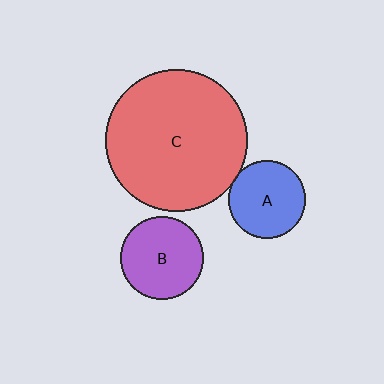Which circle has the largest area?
Circle C (red).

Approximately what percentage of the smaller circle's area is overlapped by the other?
Approximately 5%.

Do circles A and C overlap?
Yes.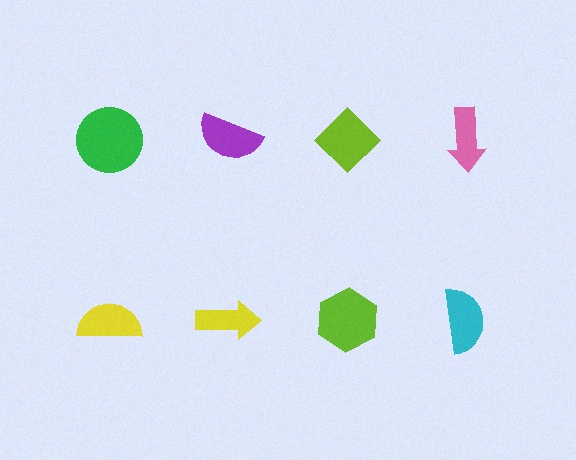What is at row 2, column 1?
A yellow semicircle.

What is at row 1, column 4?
A pink arrow.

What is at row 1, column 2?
A purple semicircle.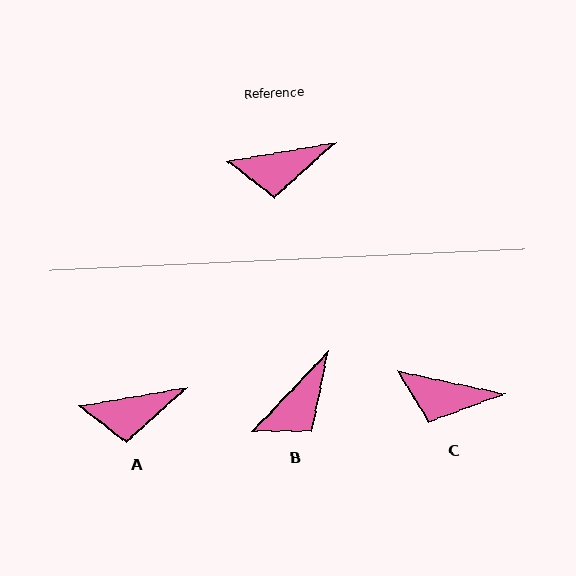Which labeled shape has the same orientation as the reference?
A.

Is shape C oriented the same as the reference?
No, it is off by about 22 degrees.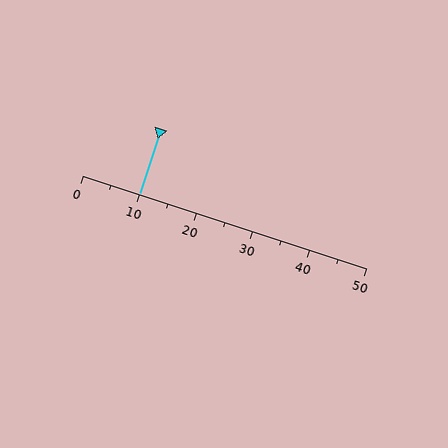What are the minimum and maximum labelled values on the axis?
The axis runs from 0 to 50.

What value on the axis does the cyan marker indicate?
The marker indicates approximately 10.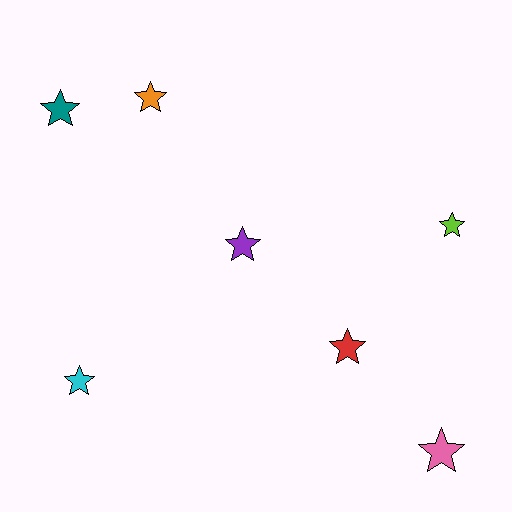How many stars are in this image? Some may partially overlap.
There are 7 stars.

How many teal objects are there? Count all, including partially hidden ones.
There is 1 teal object.